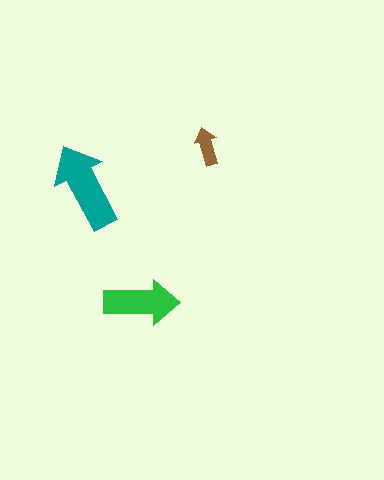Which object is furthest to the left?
The teal arrow is leftmost.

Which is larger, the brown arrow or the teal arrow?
The teal one.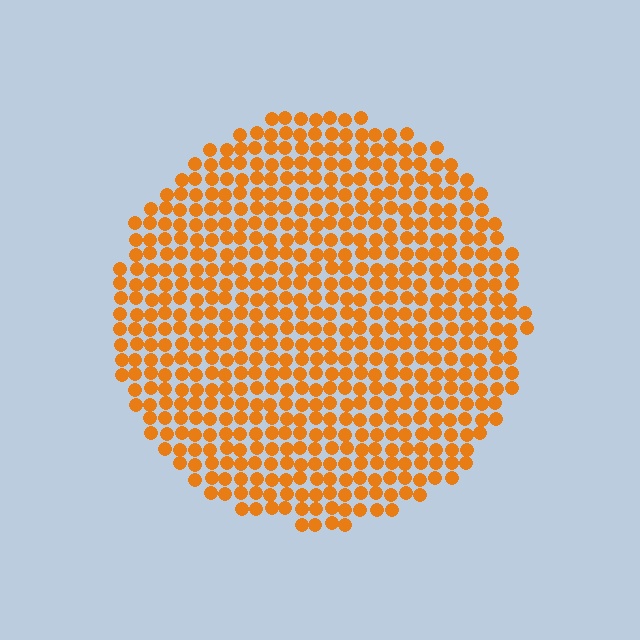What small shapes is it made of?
It is made of small circles.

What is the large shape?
The large shape is a circle.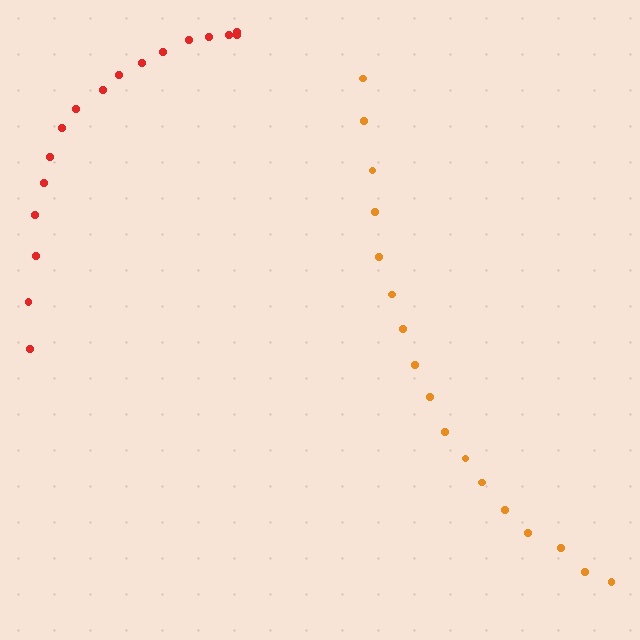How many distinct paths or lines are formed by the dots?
There are 2 distinct paths.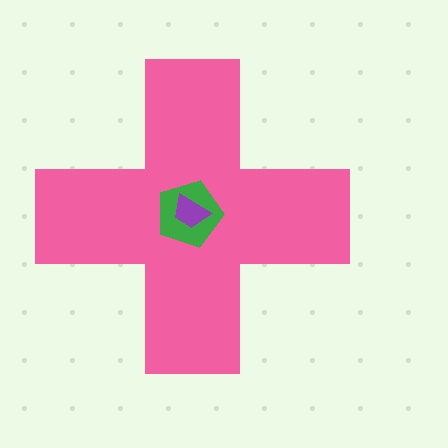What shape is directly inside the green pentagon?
The purple trapezoid.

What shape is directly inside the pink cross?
The green pentagon.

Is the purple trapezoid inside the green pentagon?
Yes.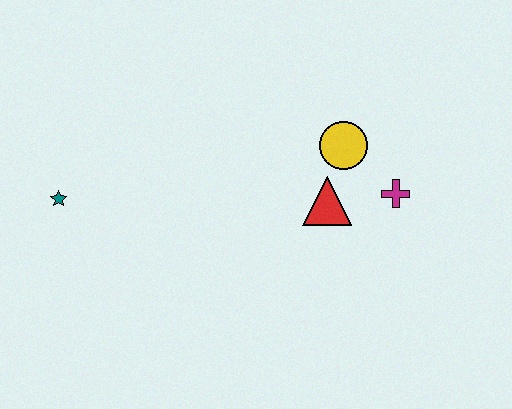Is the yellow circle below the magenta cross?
No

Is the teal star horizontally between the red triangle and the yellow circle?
No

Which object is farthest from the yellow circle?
The teal star is farthest from the yellow circle.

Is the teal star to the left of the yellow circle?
Yes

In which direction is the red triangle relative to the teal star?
The red triangle is to the right of the teal star.